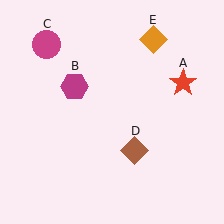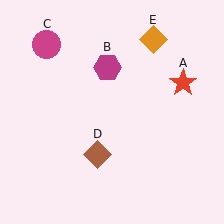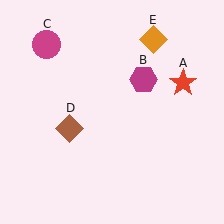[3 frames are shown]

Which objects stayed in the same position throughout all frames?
Red star (object A) and magenta circle (object C) and orange diamond (object E) remained stationary.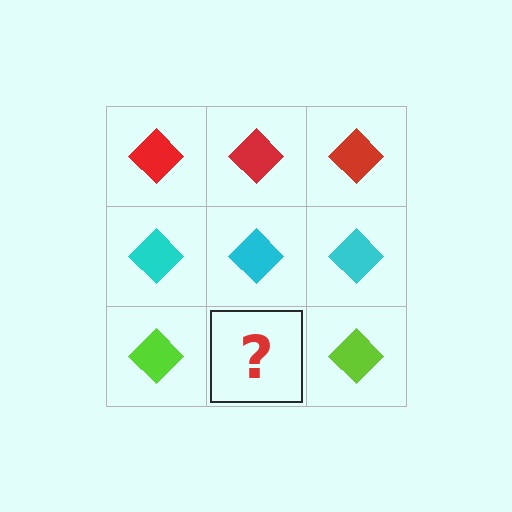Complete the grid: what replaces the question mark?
The question mark should be replaced with a lime diamond.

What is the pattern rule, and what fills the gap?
The rule is that each row has a consistent color. The gap should be filled with a lime diamond.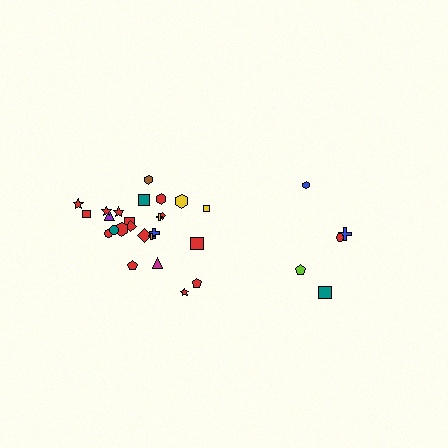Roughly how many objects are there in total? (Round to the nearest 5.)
Roughly 30 objects in total.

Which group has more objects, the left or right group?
The left group.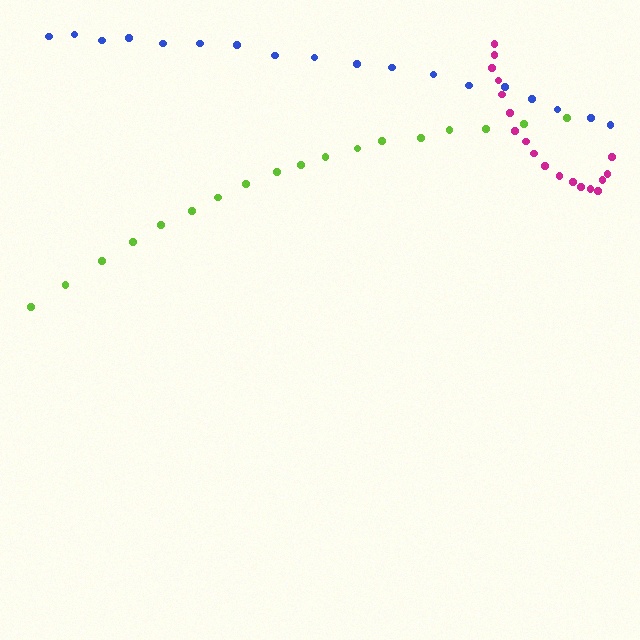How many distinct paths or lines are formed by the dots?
There are 3 distinct paths.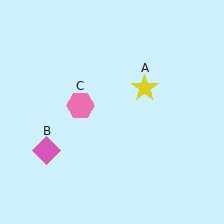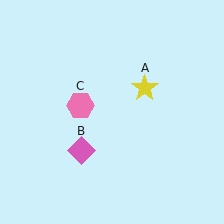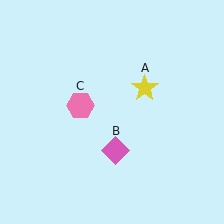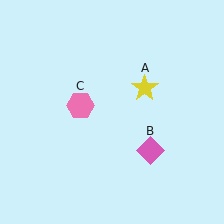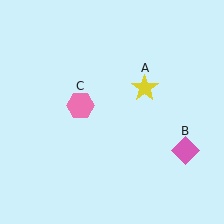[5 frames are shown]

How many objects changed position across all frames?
1 object changed position: pink diamond (object B).